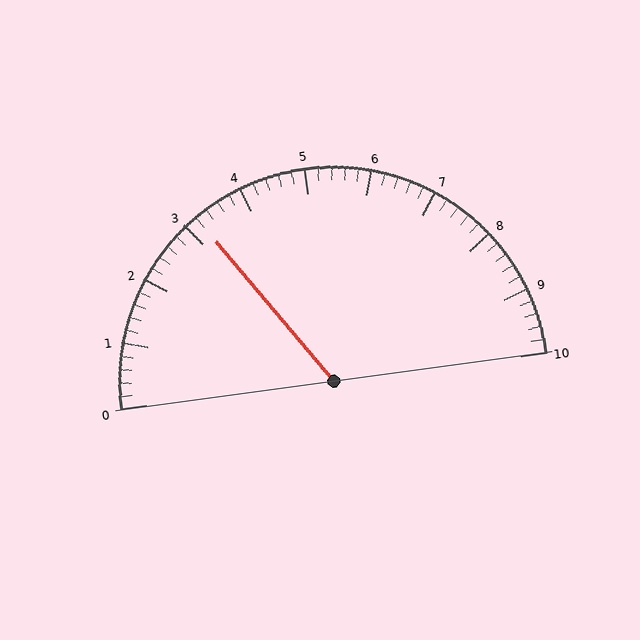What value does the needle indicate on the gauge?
The needle indicates approximately 3.2.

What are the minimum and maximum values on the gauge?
The gauge ranges from 0 to 10.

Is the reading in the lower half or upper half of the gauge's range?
The reading is in the lower half of the range (0 to 10).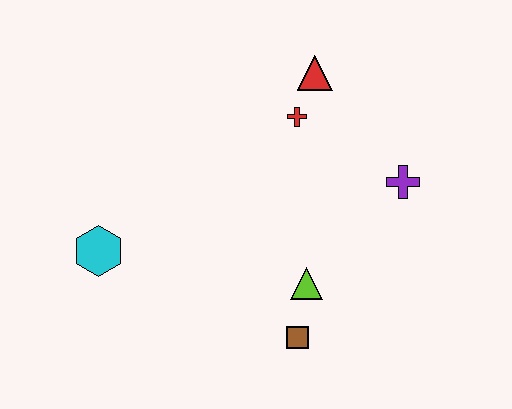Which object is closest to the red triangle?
The red cross is closest to the red triangle.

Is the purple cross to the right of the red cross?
Yes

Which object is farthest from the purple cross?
The cyan hexagon is farthest from the purple cross.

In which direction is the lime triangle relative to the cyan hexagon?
The lime triangle is to the right of the cyan hexagon.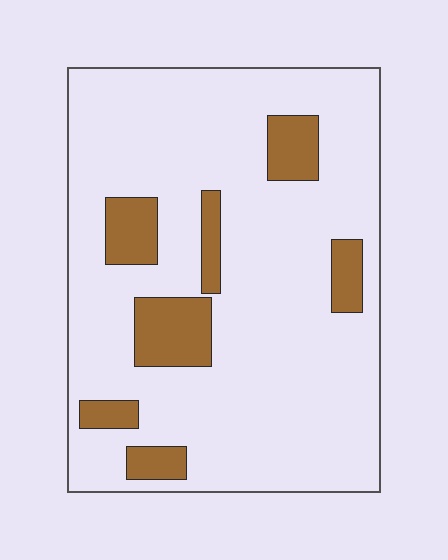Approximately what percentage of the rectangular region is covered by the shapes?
Approximately 15%.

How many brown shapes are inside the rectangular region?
7.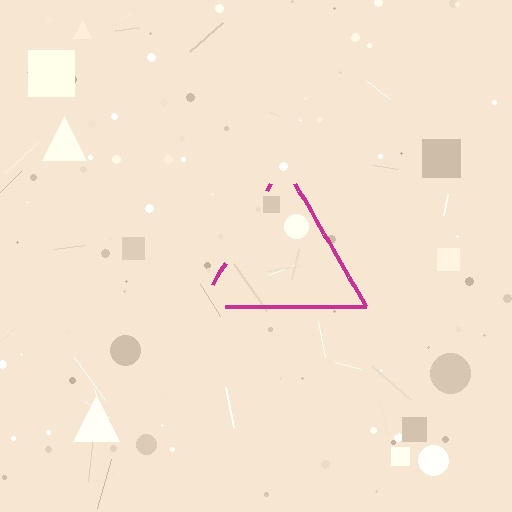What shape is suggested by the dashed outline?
The dashed outline suggests a triangle.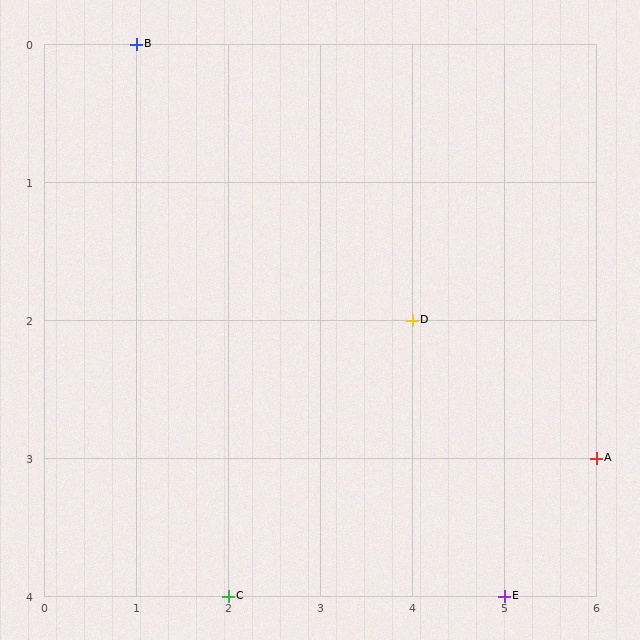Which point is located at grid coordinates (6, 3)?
Point A is at (6, 3).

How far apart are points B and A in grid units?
Points B and A are 5 columns and 3 rows apart (about 5.8 grid units diagonally).